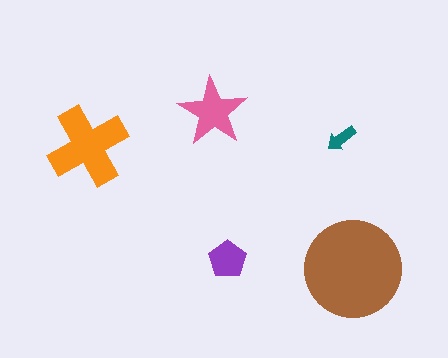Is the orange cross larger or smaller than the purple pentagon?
Larger.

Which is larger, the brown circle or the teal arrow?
The brown circle.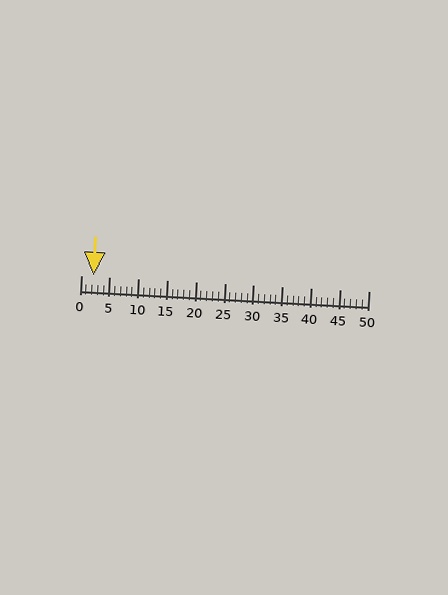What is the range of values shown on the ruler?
The ruler shows values from 0 to 50.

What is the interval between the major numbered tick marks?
The major tick marks are spaced 5 units apart.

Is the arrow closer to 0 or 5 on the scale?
The arrow is closer to 0.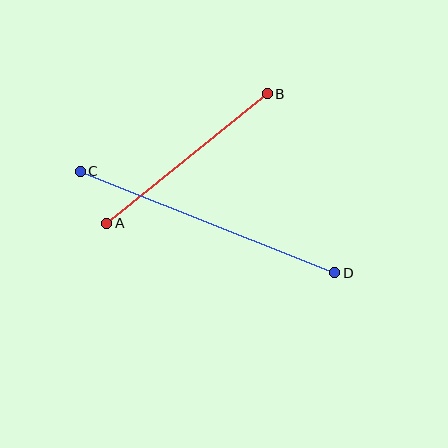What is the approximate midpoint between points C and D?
The midpoint is at approximately (207, 222) pixels.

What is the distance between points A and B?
The distance is approximately 206 pixels.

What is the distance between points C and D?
The distance is approximately 274 pixels.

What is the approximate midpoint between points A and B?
The midpoint is at approximately (187, 158) pixels.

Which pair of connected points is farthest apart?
Points C and D are farthest apart.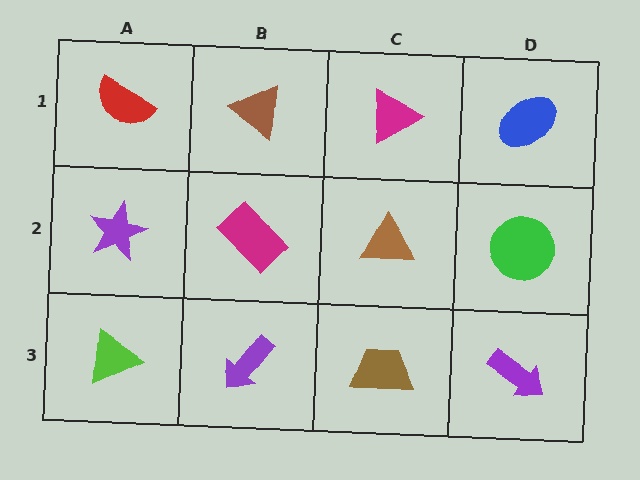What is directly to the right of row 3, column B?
A brown trapezoid.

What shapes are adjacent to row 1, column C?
A brown triangle (row 2, column C), a brown triangle (row 1, column B), a blue ellipse (row 1, column D).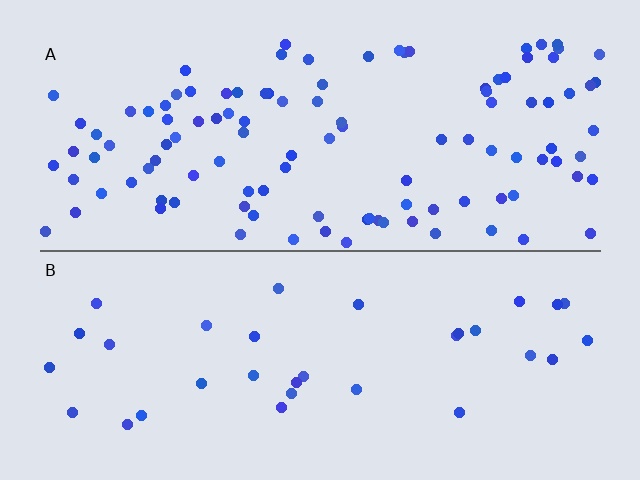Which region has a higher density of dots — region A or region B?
A (the top).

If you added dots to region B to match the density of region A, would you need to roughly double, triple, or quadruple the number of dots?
Approximately triple.